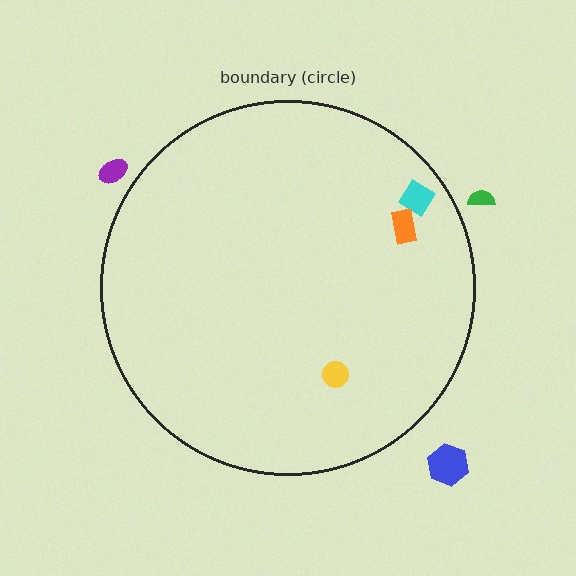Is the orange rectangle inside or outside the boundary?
Inside.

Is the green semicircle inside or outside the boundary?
Outside.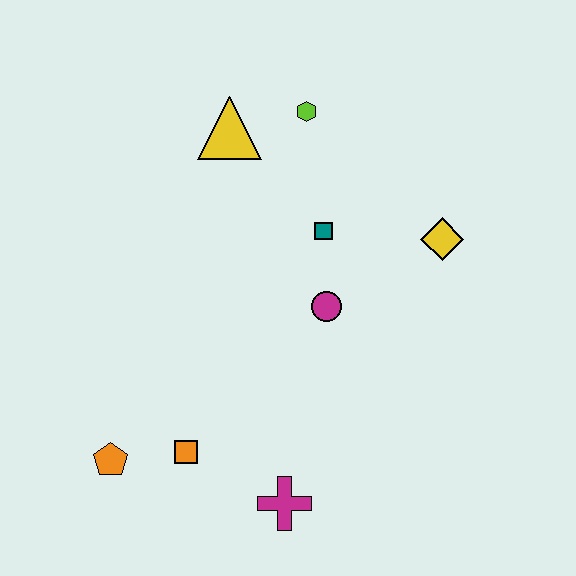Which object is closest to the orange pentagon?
The orange square is closest to the orange pentagon.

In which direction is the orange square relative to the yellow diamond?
The orange square is to the left of the yellow diamond.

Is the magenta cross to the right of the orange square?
Yes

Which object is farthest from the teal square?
The orange pentagon is farthest from the teal square.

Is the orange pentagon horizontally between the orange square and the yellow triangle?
No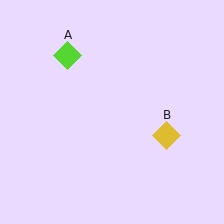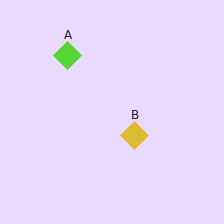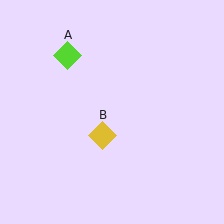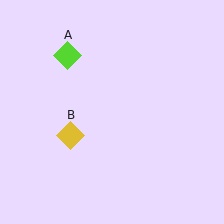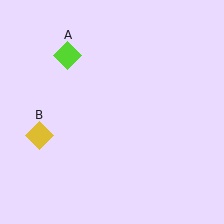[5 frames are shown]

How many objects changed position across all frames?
1 object changed position: yellow diamond (object B).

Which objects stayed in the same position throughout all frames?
Lime diamond (object A) remained stationary.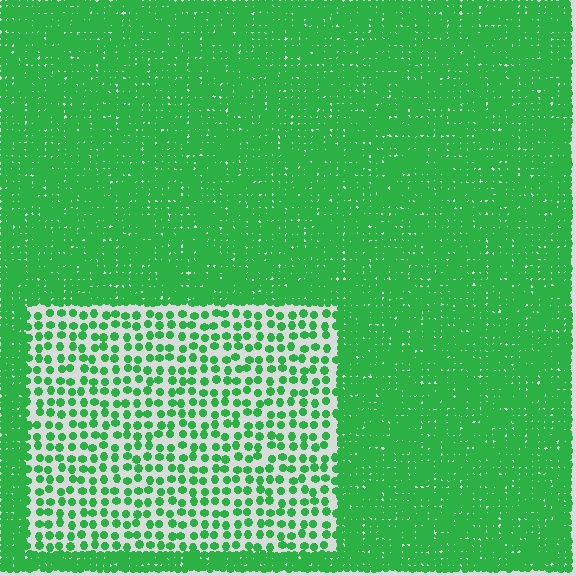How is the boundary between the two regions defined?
The boundary is defined by a change in element density (approximately 2.9x ratio). All elements are the same color, size, and shape.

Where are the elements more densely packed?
The elements are more densely packed outside the rectangle boundary.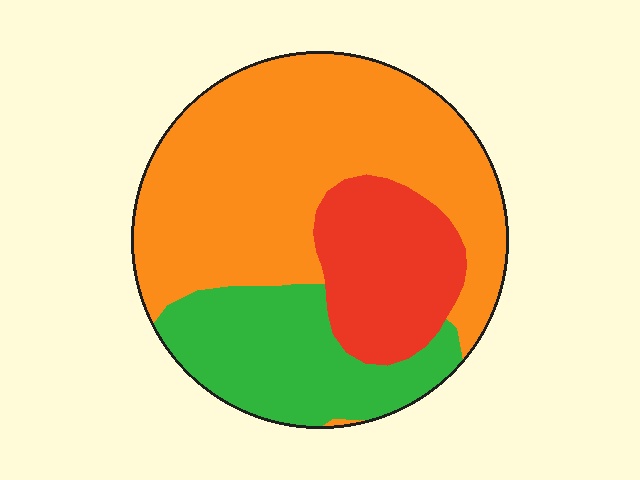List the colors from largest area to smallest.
From largest to smallest: orange, green, red.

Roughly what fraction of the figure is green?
Green covers 24% of the figure.